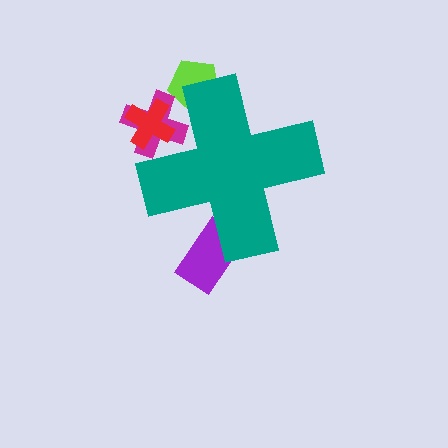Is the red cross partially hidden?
Yes, the red cross is partially hidden behind the teal cross.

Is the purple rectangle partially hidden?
Yes, the purple rectangle is partially hidden behind the teal cross.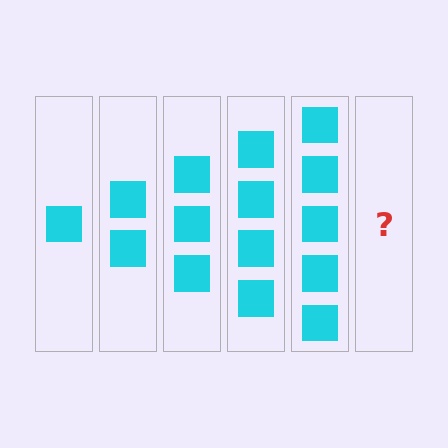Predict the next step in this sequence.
The next step is 6 squares.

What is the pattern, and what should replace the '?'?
The pattern is that each step adds one more square. The '?' should be 6 squares.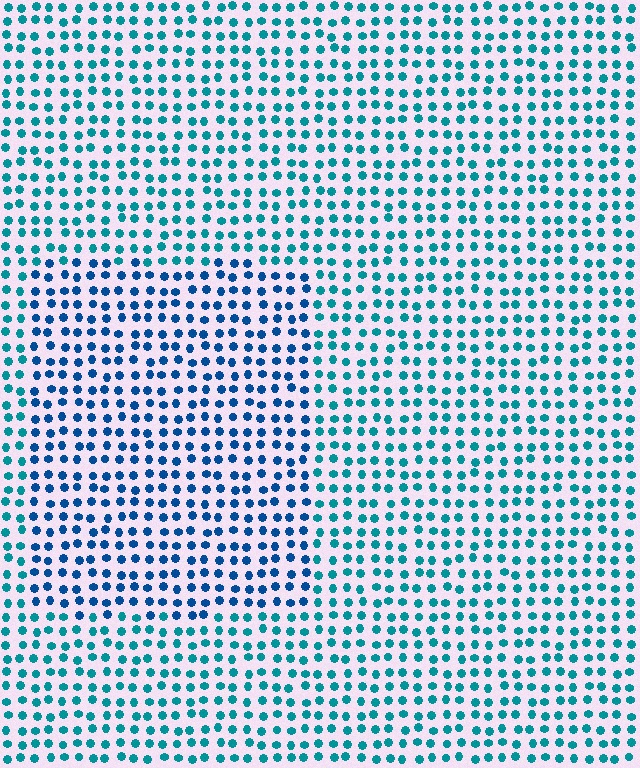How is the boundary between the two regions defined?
The boundary is defined purely by a slight shift in hue (about 28 degrees). Spacing, size, and orientation are identical on both sides.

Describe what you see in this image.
The image is filled with small teal elements in a uniform arrangement. A rectangle-shaped region is visible where the elements are tinted to a slightly different hue, forming a subtle color boundary.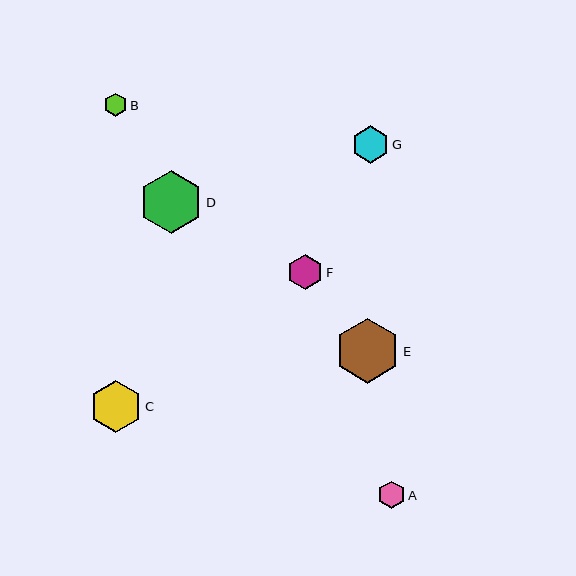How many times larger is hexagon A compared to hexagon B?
Hexagon A is approximately 1.2 times the size of hexagon B.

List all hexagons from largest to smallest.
From largest to smallest: E, D, C, G, F, A, B.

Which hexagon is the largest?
Hexagon E is the largest with a size of approximately 65 pixels.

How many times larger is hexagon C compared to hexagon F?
Hexagon C is approximately 1.5 times the size of hexagon F.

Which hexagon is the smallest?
Hexagon B is the smallest with a size of approximately 23 pixels.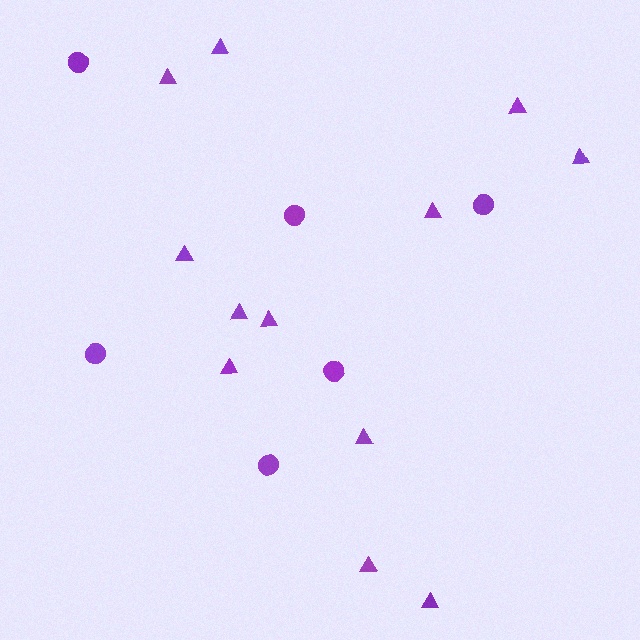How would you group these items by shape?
There are 2 groups: one group of triangles (12) and one group of circles (6).